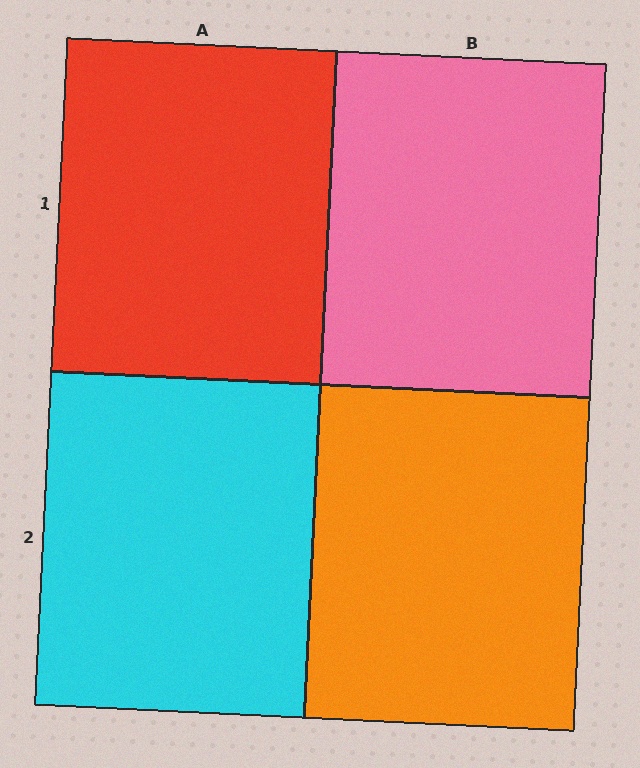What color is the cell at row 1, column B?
Pink.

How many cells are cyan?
1 cell is cyan.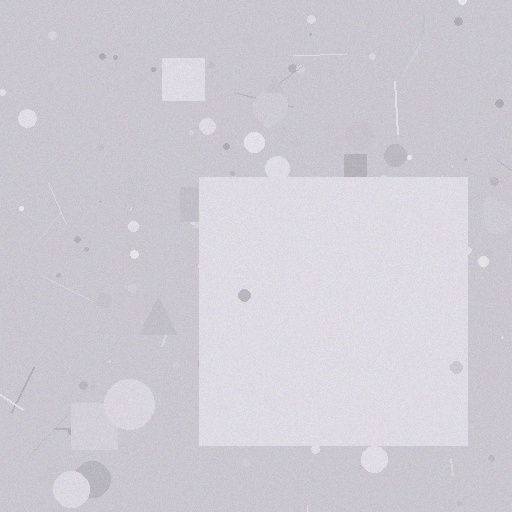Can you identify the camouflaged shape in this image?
The camouflaged shape is a square.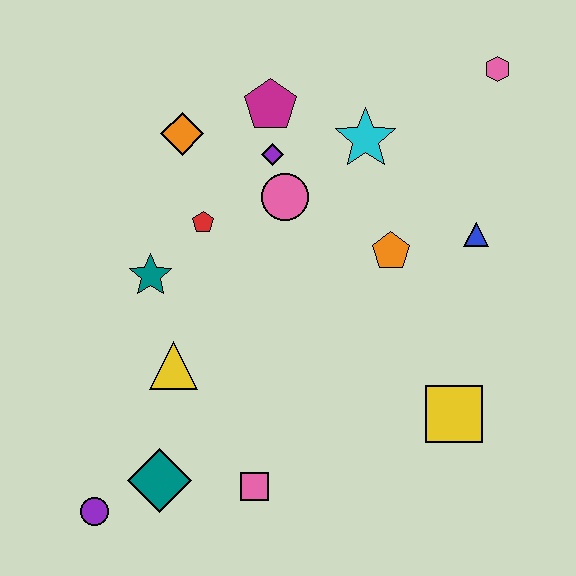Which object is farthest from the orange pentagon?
The purple circle is farthest from the orange pentagon.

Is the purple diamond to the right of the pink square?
Yes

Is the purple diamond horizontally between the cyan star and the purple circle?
Yes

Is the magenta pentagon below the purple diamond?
No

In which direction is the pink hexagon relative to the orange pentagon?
The pink hexagon is above the orange pentagon.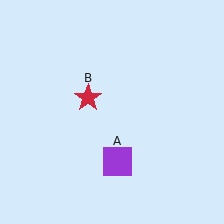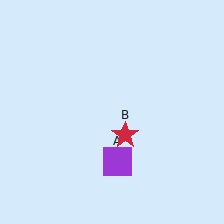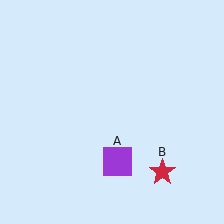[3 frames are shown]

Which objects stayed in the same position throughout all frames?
Purple square (object A) remained stationary.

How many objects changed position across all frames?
1 object changed position: red star (object B).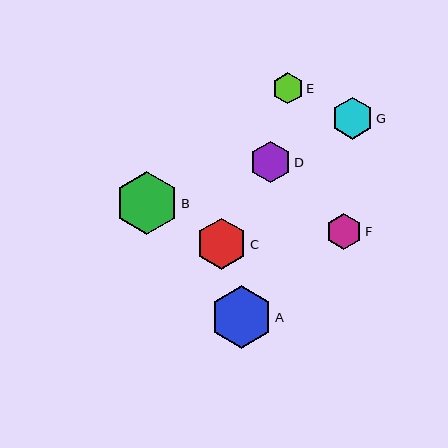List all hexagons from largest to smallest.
From largest to smallest: B, A, C, D, G, F, E.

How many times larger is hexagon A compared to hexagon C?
Hexagon A is approximately 1.2 times the size of hexagon C.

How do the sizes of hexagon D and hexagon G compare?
Hexagon D and hexagon G are approximately the same size.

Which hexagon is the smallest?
Hexagon E is the smallest with a size of approximately 31 pixels.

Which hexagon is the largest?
Hexagon B is the largest with a size of approximately 63 pixels.